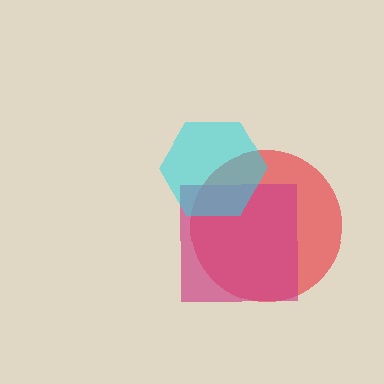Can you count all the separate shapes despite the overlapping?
Yes, there are 3 separate shapes.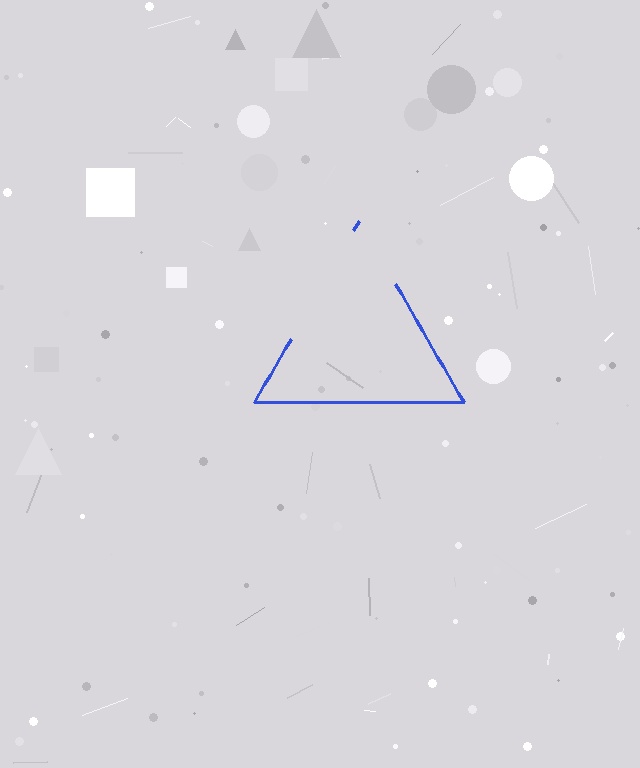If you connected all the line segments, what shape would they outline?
They would outline a triangle.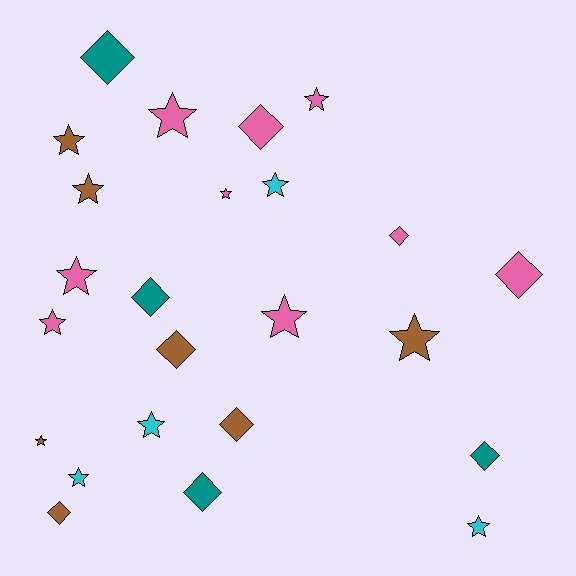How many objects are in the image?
There are 24 objects.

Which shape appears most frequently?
Star, with 14 objects.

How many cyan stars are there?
There are 4 cyan stars.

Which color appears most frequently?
Pink, with 9 objects.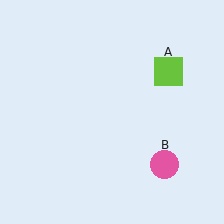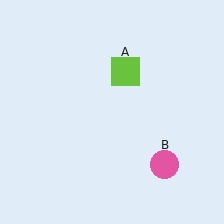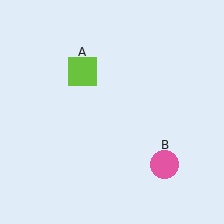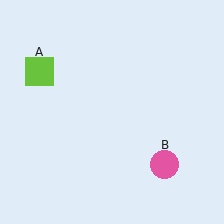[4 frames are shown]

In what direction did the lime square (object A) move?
The lime square (object A) moved left.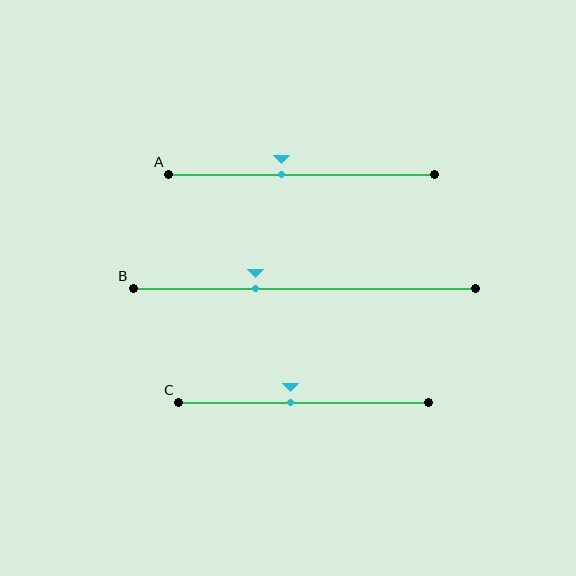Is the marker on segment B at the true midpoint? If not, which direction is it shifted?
No, the marker on segment B is shifted to the left by about 14% of the segment length.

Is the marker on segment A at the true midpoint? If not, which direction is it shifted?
No, the marker on segment A is shifted to the left by about 7% of the segment length.